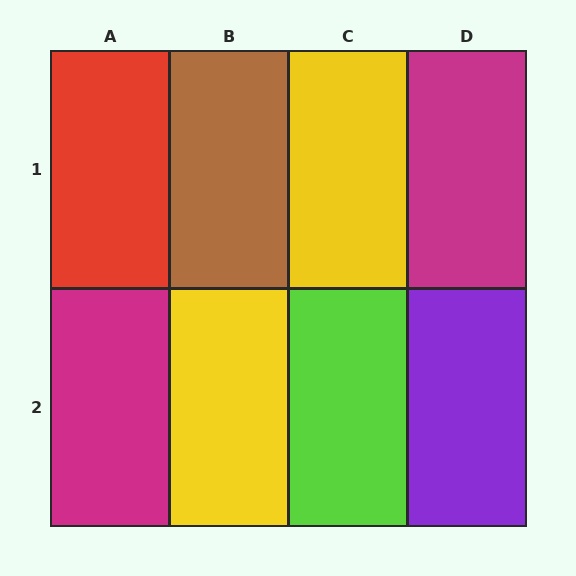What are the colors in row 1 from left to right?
Red, brown, yellow, magenta.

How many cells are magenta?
2 cells are magenta.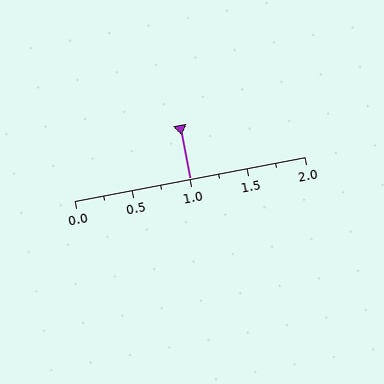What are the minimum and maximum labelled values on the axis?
The axis runs from 0.0 to 2.0.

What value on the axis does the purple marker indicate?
The marker indicates approximately 1.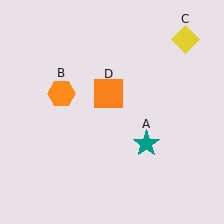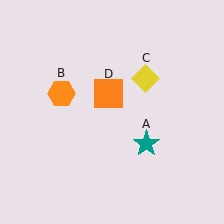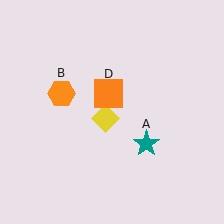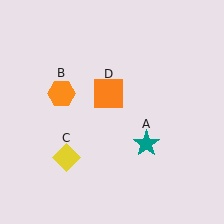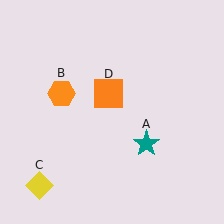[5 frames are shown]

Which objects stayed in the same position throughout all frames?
Teal star (object A) and orange hexagon (object B) and orange square (object D) remained stationary.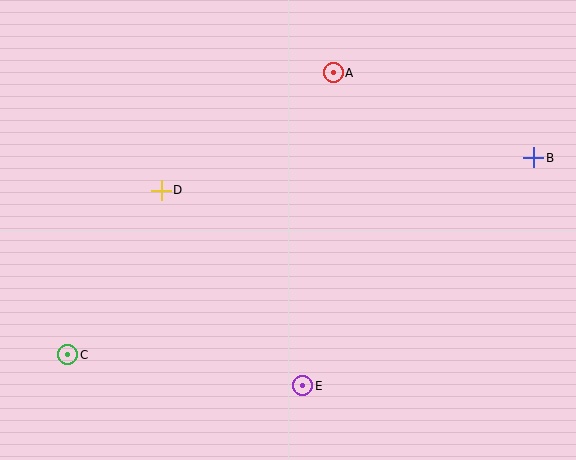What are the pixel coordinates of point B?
Point B is at (534, 158).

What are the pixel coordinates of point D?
Point D is at (161, 190).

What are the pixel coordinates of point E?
Point E is at (303, 386).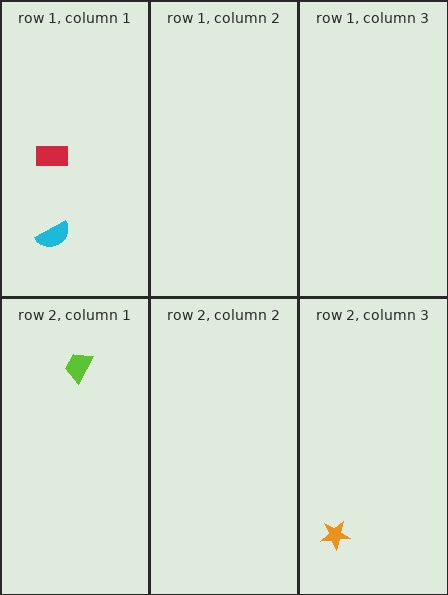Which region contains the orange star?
The row 2, column 3 region.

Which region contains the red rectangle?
The row 1, column 1 region.